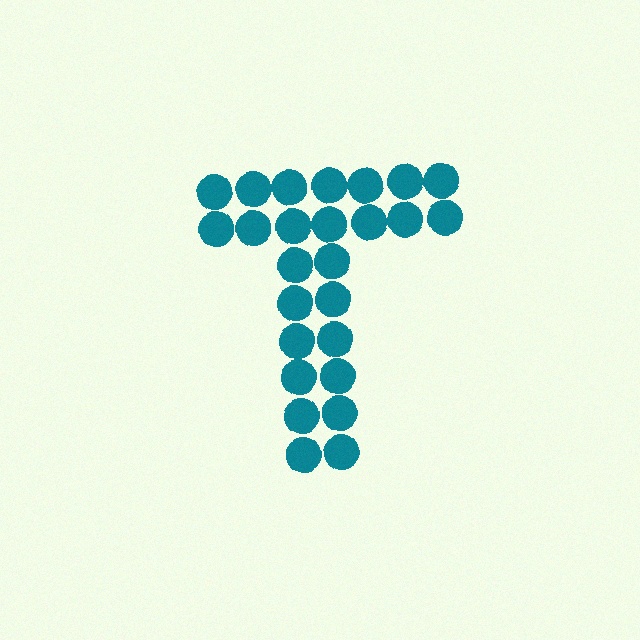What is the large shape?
The large shape is the letter T.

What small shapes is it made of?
It is made of small circles.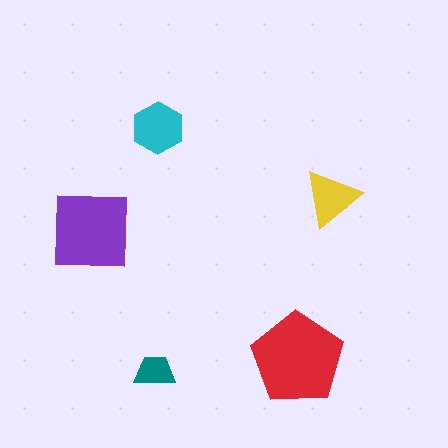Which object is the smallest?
The teal trapezoid.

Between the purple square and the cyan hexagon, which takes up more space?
The purple square.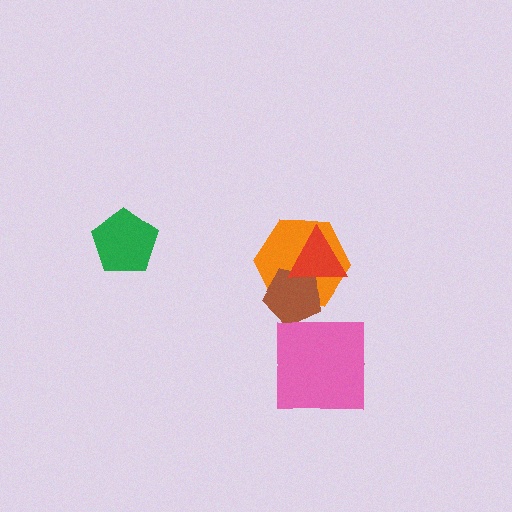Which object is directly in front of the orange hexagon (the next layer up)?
The brown pentagon is directly in front of the orange hexagon.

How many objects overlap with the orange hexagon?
2 objects overlap with the orange hexagon.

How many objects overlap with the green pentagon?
0 objects overlap with the green pentagon.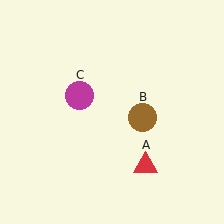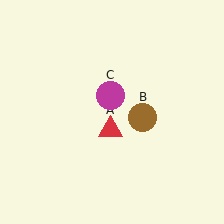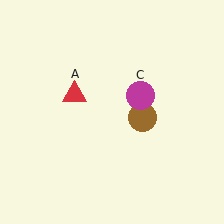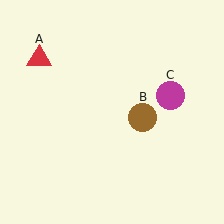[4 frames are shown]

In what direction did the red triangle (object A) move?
The red triangle (object A) moved up and to the left.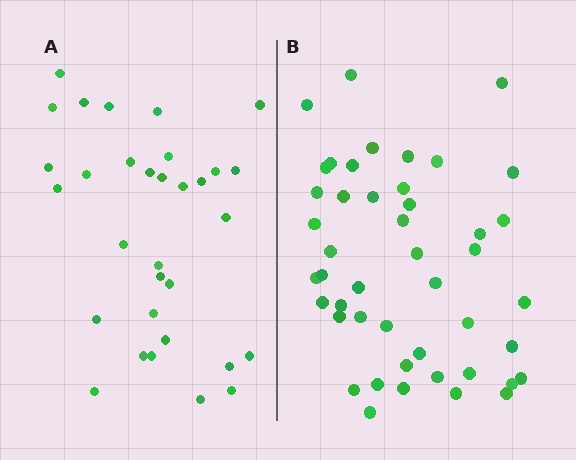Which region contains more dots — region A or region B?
Region B (the right region) has more dots.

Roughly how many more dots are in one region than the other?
Region B has approximately 15 more dots than region A.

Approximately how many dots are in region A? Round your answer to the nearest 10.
About 30 dots. (The exact count is 32, which rounds to 30.)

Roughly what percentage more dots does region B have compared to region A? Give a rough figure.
About 45% more.